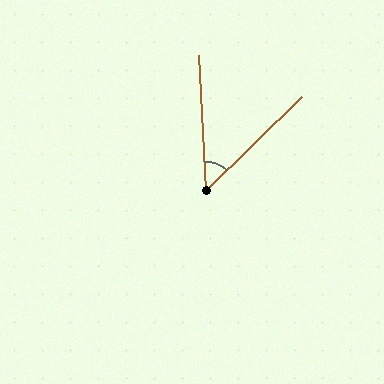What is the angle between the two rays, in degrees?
Approximately 49 degrees.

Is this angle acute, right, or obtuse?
It is acute.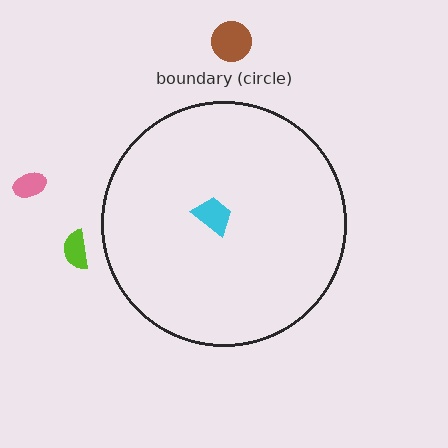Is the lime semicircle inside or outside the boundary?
Outside.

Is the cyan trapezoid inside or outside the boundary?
Inside.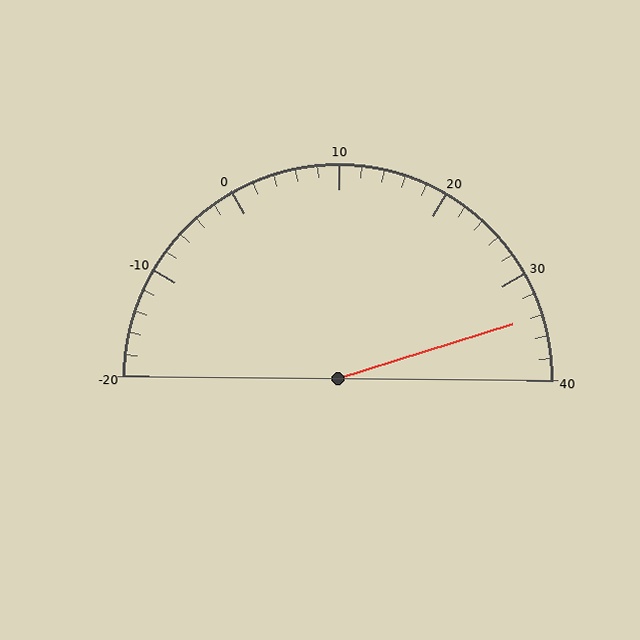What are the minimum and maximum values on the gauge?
The gauge ranges from -20 to 40.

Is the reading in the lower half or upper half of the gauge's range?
The reading is in the upper half of the range (-20 to 40).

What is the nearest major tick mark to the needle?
The nearest major tick mark is 30.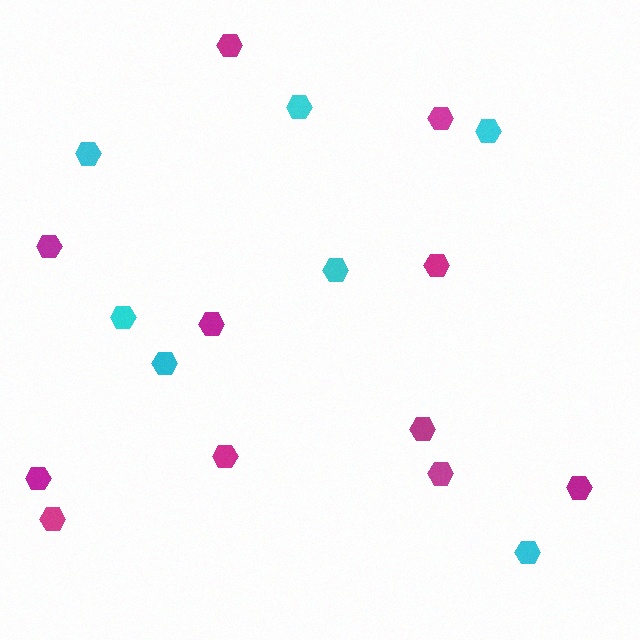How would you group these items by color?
There are 2 groups: one group of cyan hexagons (7) and one group of magenta hexagons (11).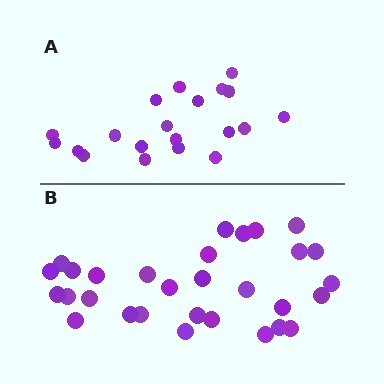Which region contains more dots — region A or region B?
Region B (the bottom region) has more dots.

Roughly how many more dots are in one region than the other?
Region B has roughly 10 or so more dots than region A.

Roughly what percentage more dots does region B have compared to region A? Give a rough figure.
About 50% more.